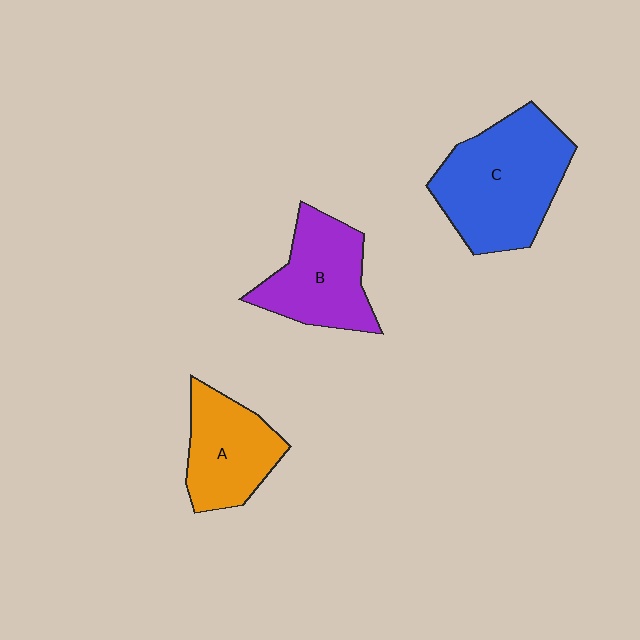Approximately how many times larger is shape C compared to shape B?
Approximately 1.4 times.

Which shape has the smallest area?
Shape A (orange).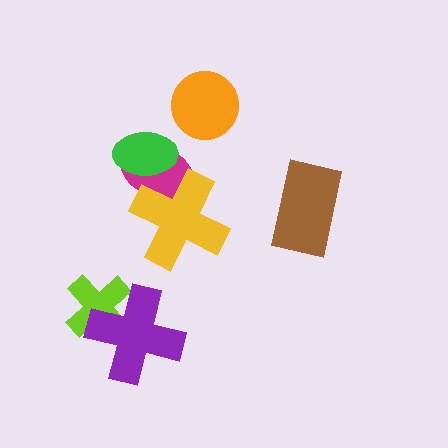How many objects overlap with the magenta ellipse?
2 objects overlap with the magenta ellipse.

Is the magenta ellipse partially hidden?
Yes, it is partially covered by another shape.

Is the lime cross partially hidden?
Yes, it is partially covered by another shape.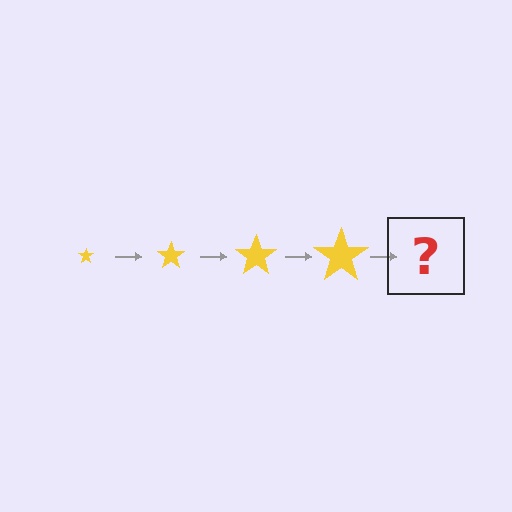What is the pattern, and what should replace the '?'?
The pattern is that the star gets progressively larger each step. The '?' should be a yellow star, larger than the previous one.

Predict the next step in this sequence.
The next step is a yellow star, larger than the previous one.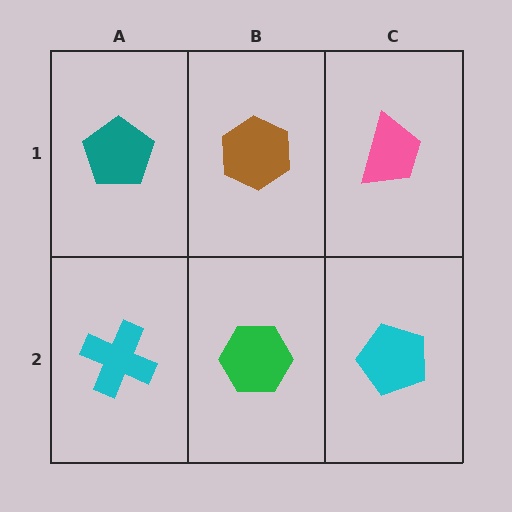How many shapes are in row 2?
3 shapes.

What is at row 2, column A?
A cyan cross.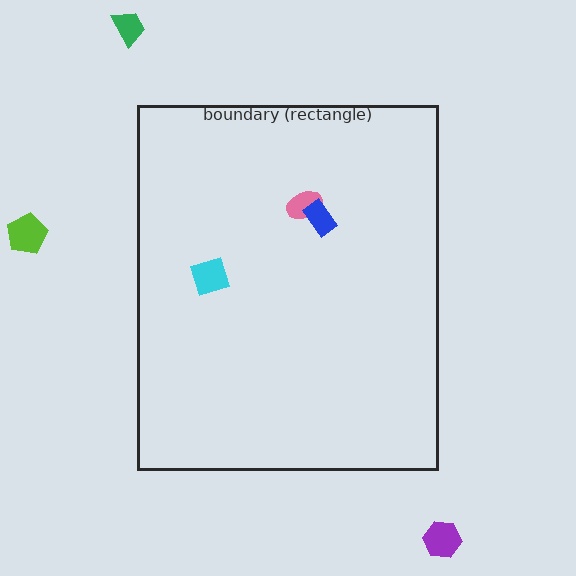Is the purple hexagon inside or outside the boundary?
Outside.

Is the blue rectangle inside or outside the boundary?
Inside.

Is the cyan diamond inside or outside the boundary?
Inside.